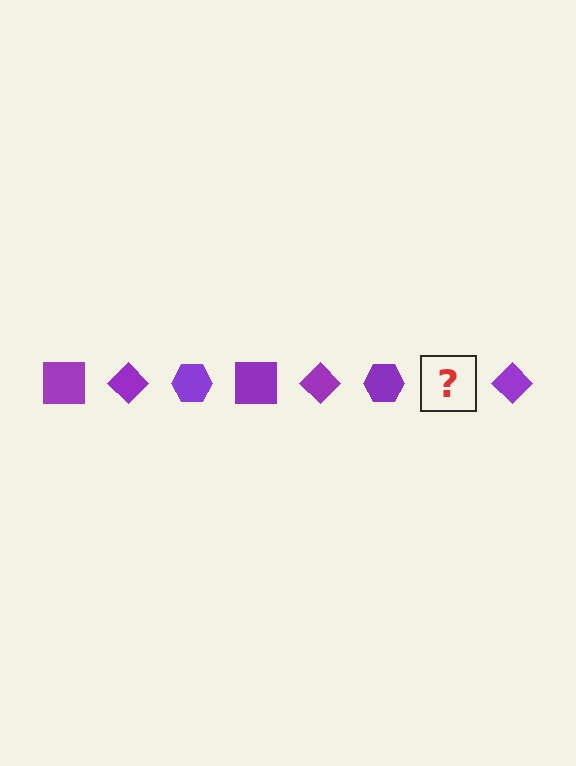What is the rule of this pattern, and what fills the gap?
The rule is that the pattern cycles through square, diamond, hexagon shapes in purple. The gap should be filled with a purple square.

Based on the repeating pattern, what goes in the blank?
The blank should be a purple square.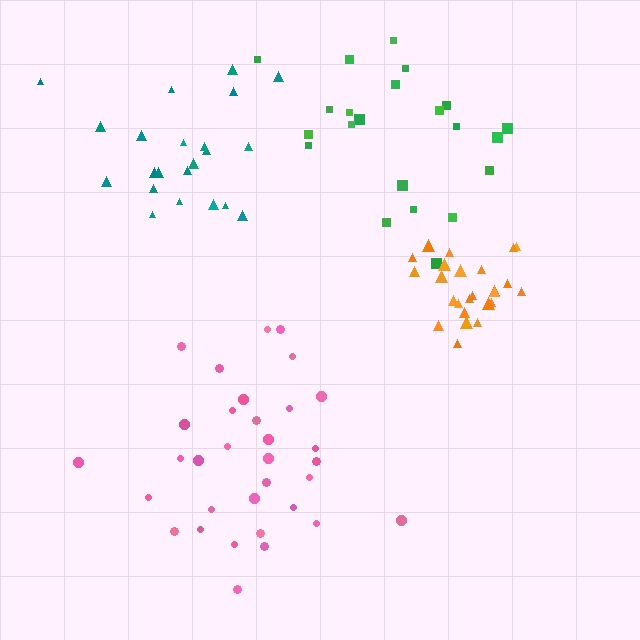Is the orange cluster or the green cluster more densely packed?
Orange.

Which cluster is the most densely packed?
Orange.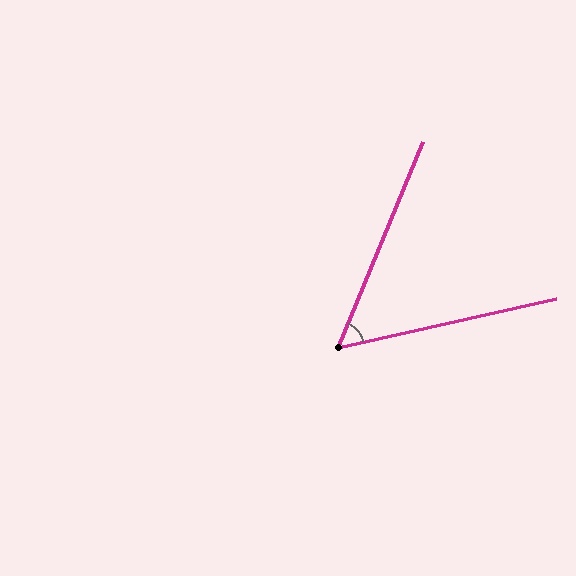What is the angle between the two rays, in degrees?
Approximately 55 degrees.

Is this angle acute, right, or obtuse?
It is acute.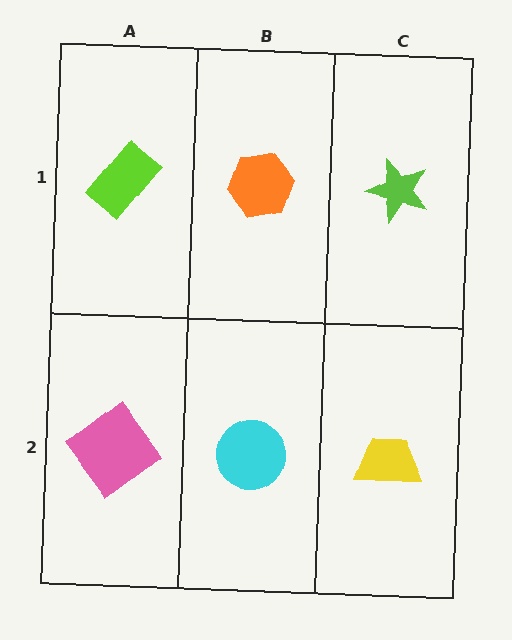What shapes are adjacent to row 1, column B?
A cyan circle (row 2, column B), a lime rectangle (row 1, column A), a lime star (row 1, column C).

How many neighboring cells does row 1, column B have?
3.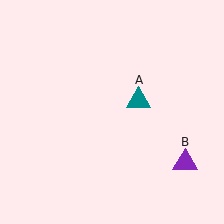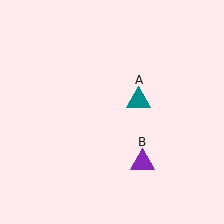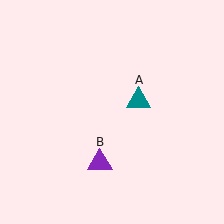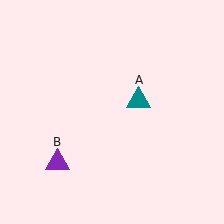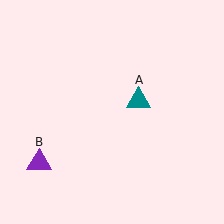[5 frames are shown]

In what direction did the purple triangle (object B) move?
The purple triangle (object B) moved left.